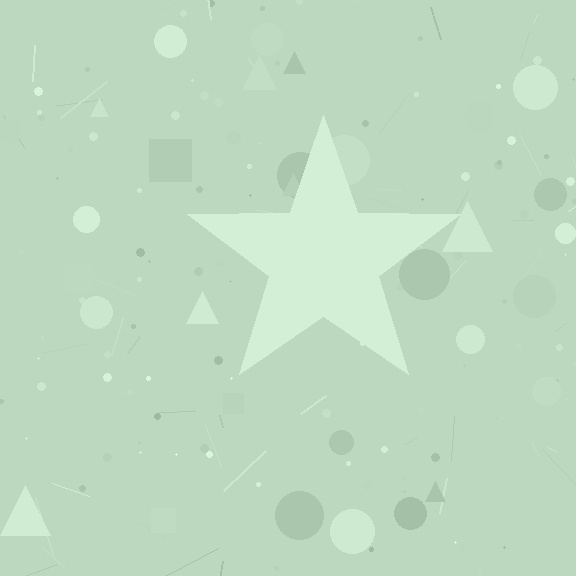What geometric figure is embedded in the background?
A star is embedded in the background.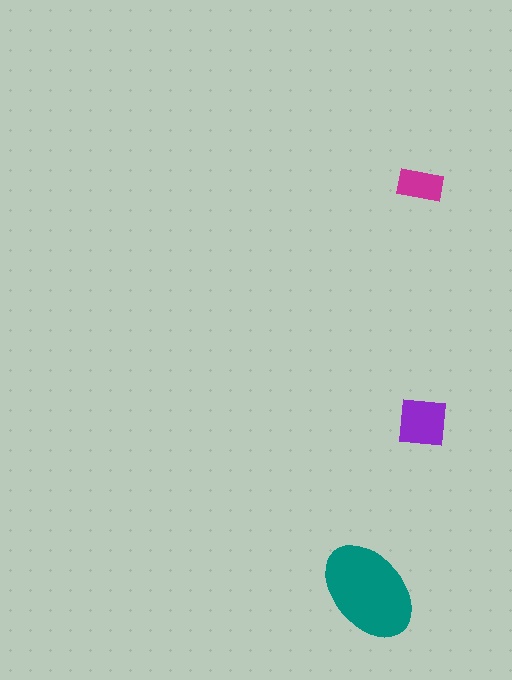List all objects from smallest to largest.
The magenta rectangle, the purple square, the teal ellipse.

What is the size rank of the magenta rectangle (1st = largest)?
3rd.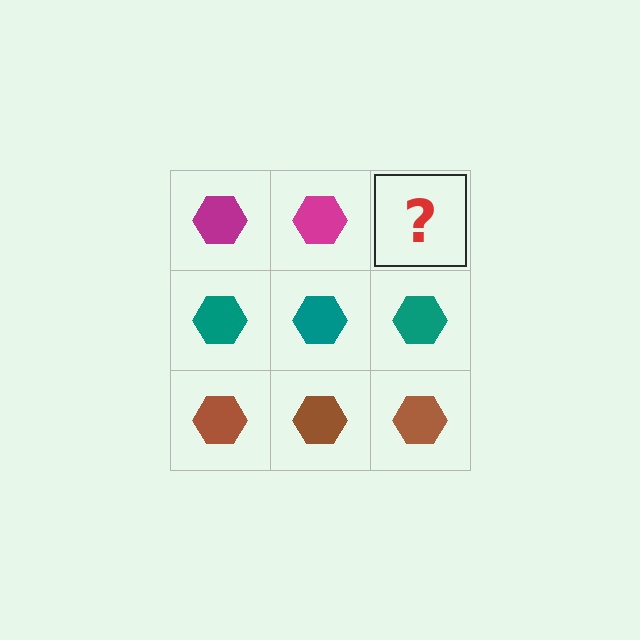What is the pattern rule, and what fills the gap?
The rule is that each row has a consistent color. The gap should be filled with a magenta hexagon.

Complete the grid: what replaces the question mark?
The question mark should be replaced with a magenta hexagon.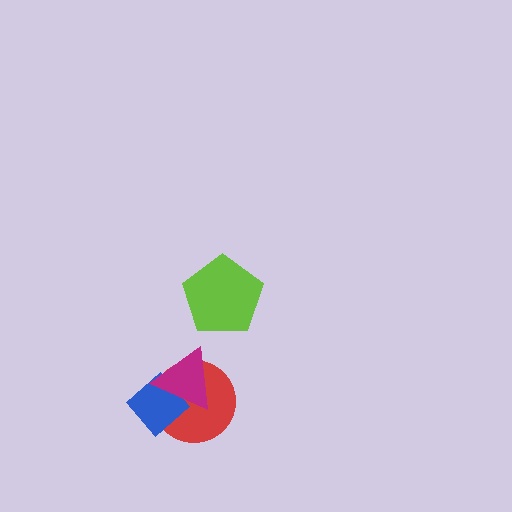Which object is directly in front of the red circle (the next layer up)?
The blue diamond is directly in front of the red circle.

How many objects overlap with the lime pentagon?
0 objects overlap with the lime pentagon.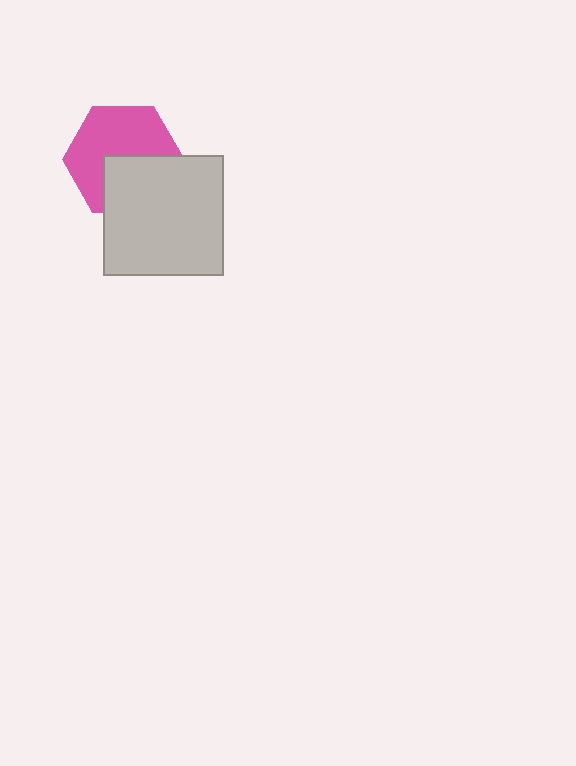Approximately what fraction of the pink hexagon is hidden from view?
Roughly 39% of the pink hexagon is hidden behind the light gray rectangle.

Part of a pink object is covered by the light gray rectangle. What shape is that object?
It is a hexagon.